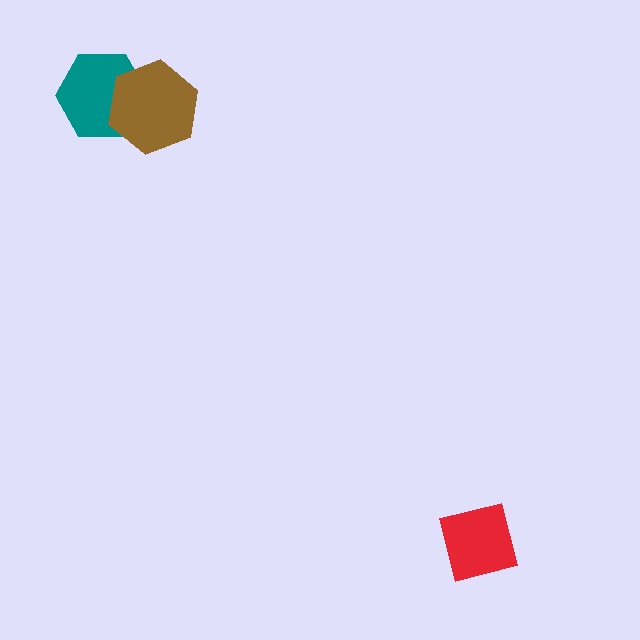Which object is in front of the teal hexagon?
The brown hexagon is in front of the teal hexagon.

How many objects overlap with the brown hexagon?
1 object overlaps with the brown hexagon.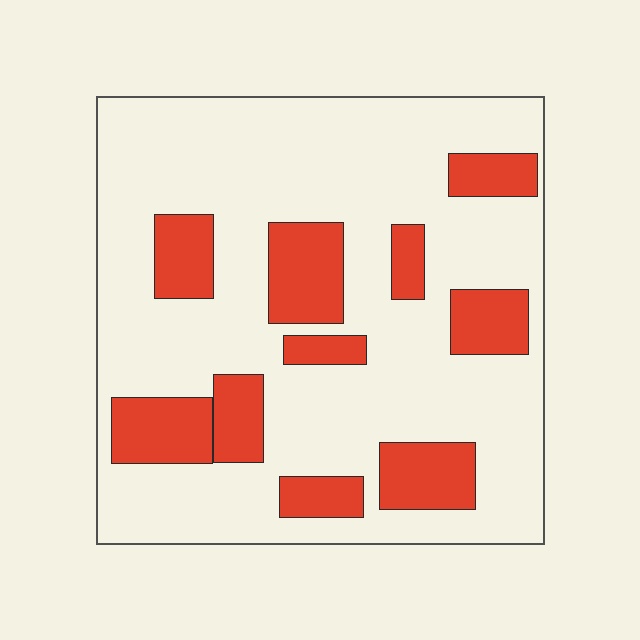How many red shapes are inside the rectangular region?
10.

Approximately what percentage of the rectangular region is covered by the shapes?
Approximately 25%.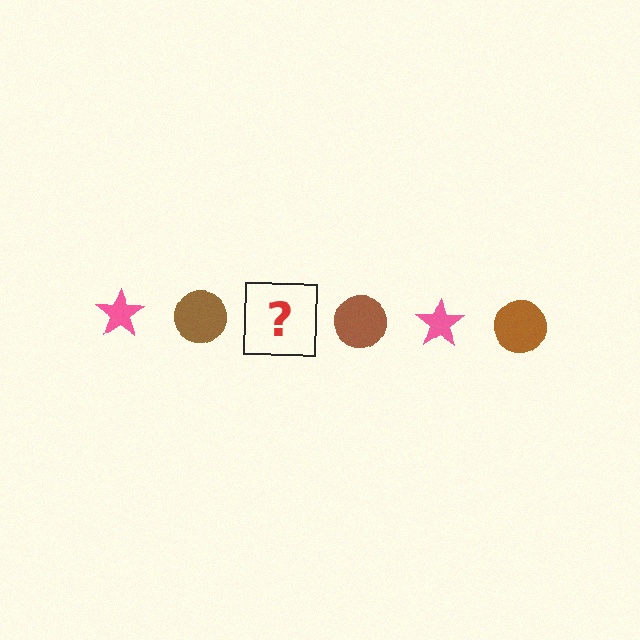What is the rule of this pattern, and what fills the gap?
The rule is that the pattern alternates between pink star and brown circle. The gap should be filled with a pink star.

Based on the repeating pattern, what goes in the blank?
The blank should be a pink star.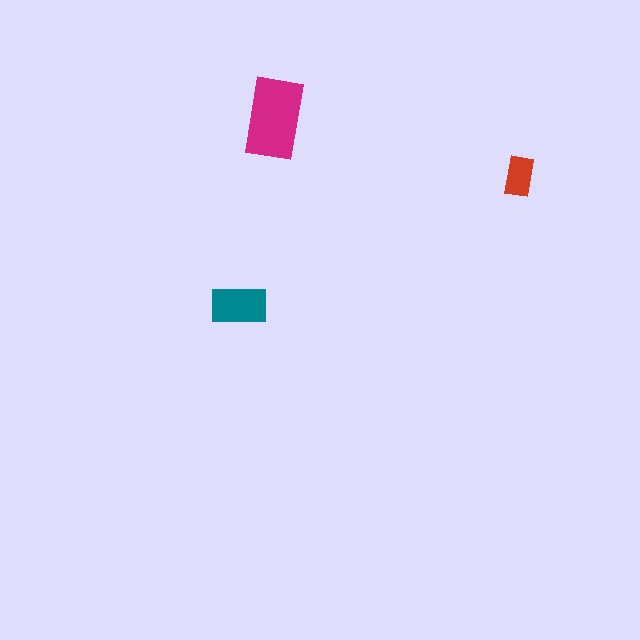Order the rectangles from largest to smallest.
the magenta one, the teal one, the red one.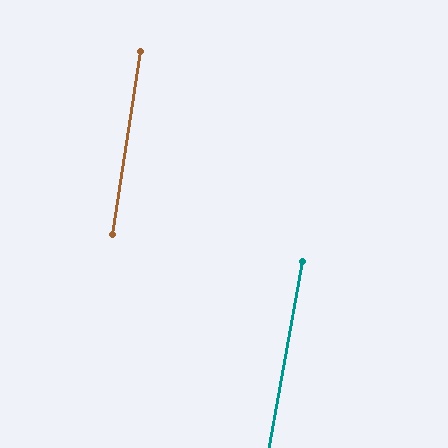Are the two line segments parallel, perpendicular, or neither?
Parallel — their directions differ by only 1.2°.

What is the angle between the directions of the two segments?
Approximately 1 degree.